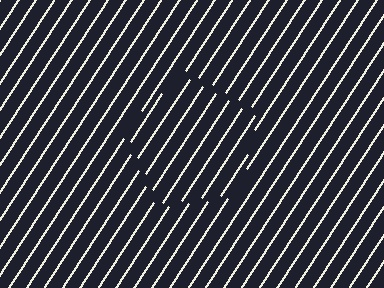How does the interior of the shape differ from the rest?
The interior of the shape contains the same grating, shifted by half a period — the contour is defined by the phase discontinuity where line-ends from the inner and outer gratings abut.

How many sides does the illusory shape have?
5 sides — the line-ends trace a pentagon.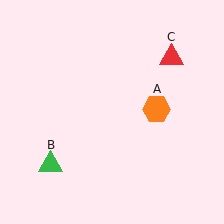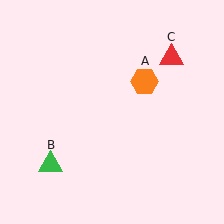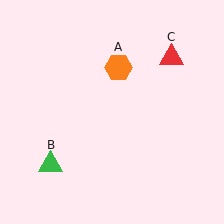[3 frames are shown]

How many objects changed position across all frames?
1 object changed position: orange hexagon (object A).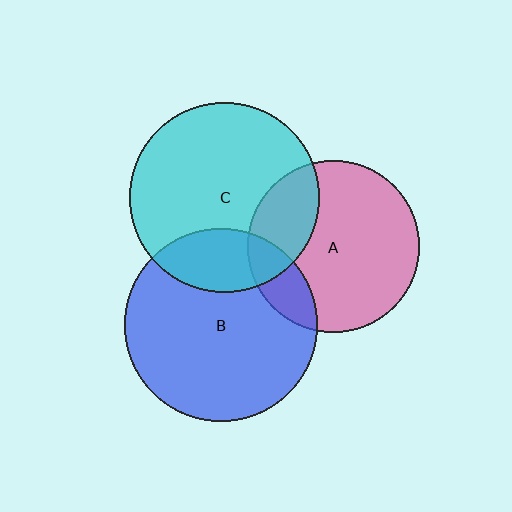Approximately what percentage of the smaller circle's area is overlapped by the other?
Approximately 25%.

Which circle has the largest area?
Circle B (blue).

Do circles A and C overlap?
Yes.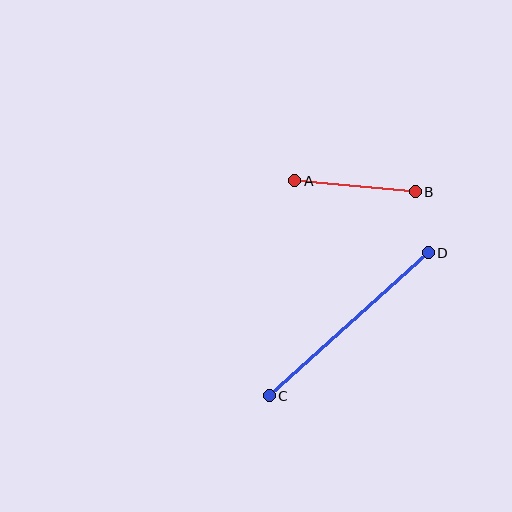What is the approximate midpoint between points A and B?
The midpoint is at approximately (355, 186) pixels.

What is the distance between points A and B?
The distance is approximately 121 pixels.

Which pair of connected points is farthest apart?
Points C and D are farthest apart.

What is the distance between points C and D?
The distance is approximately 214 pixels.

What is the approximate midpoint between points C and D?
The midpoint is at approximately (349, 324) pixels.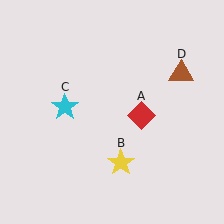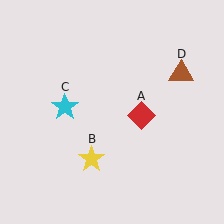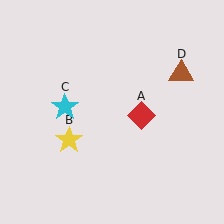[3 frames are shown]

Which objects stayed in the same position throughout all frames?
Red diamond (object A) and cyan star (object C) and brown triangle (object D) remained stationary.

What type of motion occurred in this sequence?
The yellow star (object B) rotated clockwise around the center of the scene.